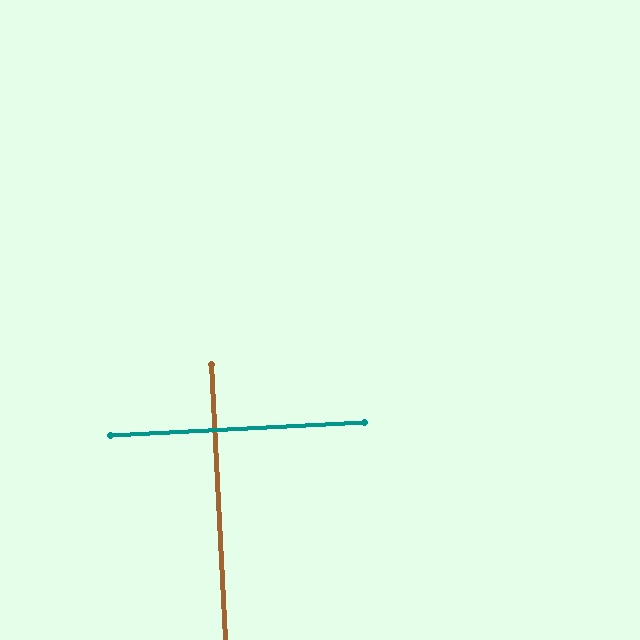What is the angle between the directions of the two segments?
Approximately 90 degrees.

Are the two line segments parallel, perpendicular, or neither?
Perpendicular — they meet at approximately 90°.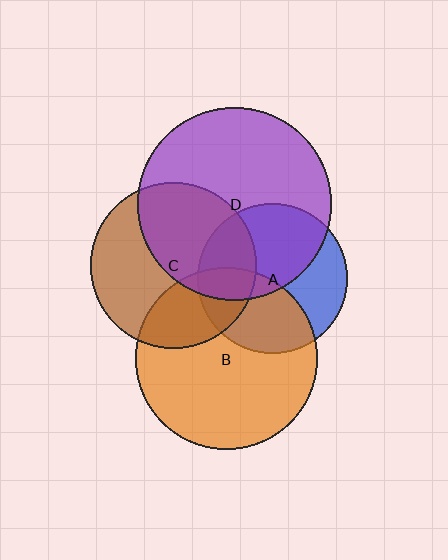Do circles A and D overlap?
Yes.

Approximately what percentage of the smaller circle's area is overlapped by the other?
Approximately 50%.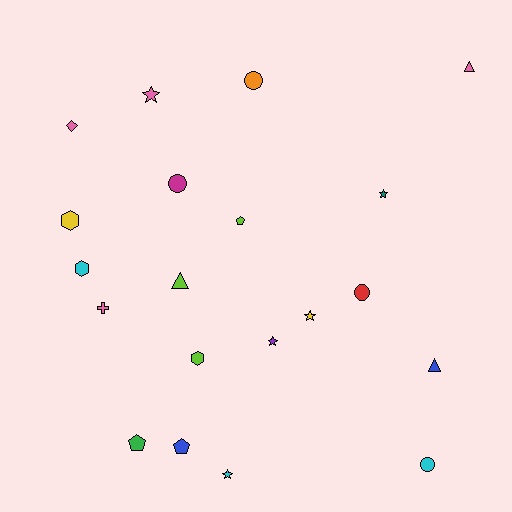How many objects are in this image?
There are 20 objects.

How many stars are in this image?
There are 5 stars.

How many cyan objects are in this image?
There are 3 cyan objects.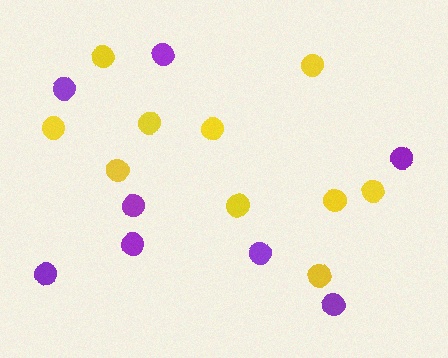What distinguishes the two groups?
There are 2 groups: one group of yellow circles (10) and one group of purple circles (8).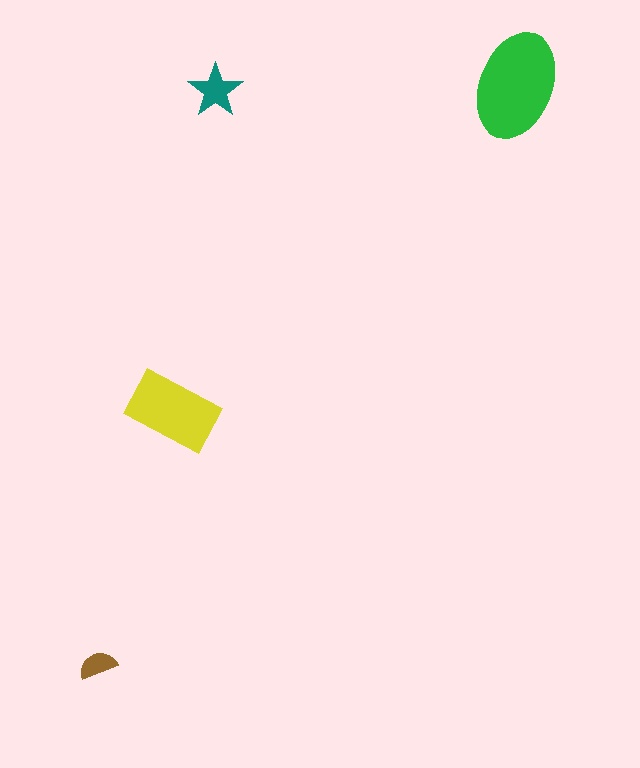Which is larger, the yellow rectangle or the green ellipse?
The green ellipse.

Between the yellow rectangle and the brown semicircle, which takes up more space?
The yellow rectangle.